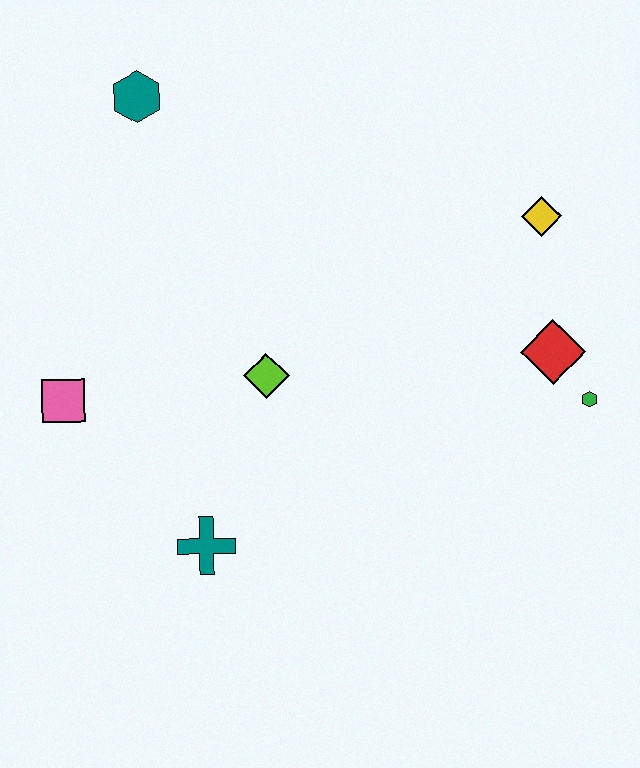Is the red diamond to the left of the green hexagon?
Yes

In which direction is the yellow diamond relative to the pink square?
The yellow diamond is to the right of the pink square.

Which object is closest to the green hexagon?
The red diamond is closest to the green hexagon.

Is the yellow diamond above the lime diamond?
Yes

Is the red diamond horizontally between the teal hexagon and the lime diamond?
No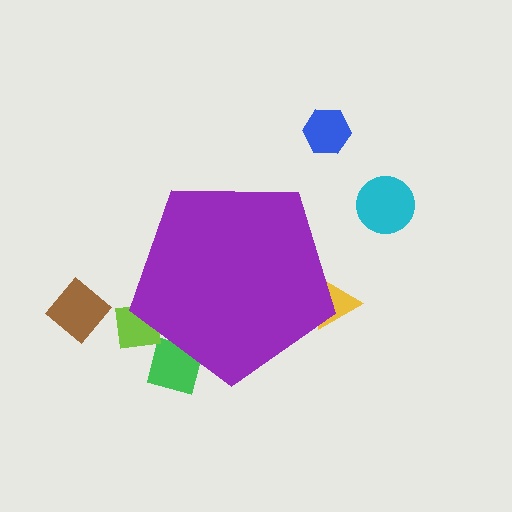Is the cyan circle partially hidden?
No, the cyan circle is fully visible.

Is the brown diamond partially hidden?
No, the brown diamond is fully visible.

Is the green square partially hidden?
Yes, the green square is partially hidden behind the purple pentagon.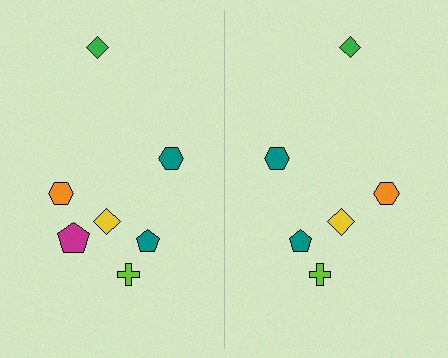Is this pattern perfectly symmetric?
No, the pattern is not perfectly symmetric. A magenta pentagon is missing from the right side.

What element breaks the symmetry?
A magenta pentagon is missing from the right side.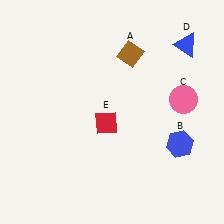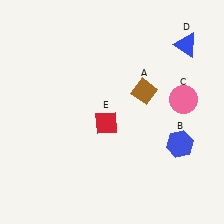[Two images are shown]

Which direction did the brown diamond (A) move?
The brown diamond (A) moved down.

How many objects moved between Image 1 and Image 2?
1 object moved between the two images.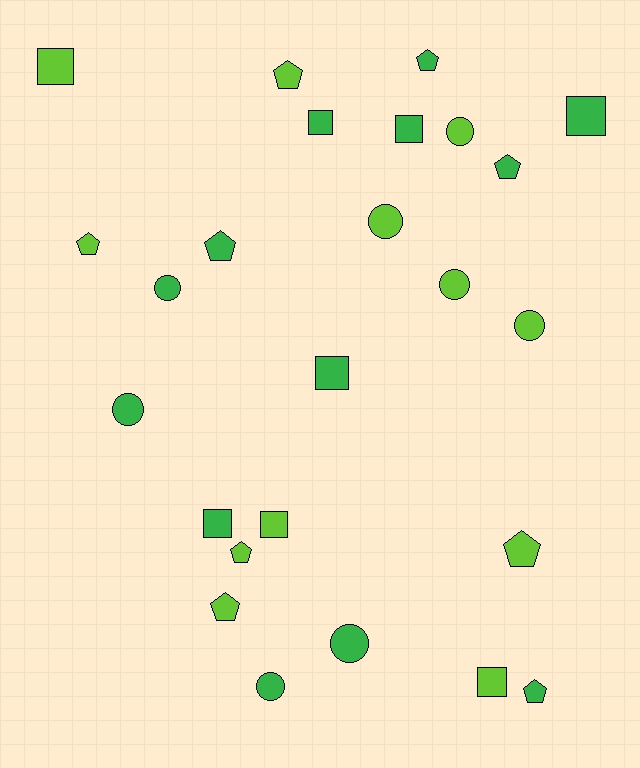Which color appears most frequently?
Green, with 13 objects.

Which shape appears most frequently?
Pentagon, with 9 objects.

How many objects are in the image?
There are 25 objects.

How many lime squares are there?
There are 3 lime squares.